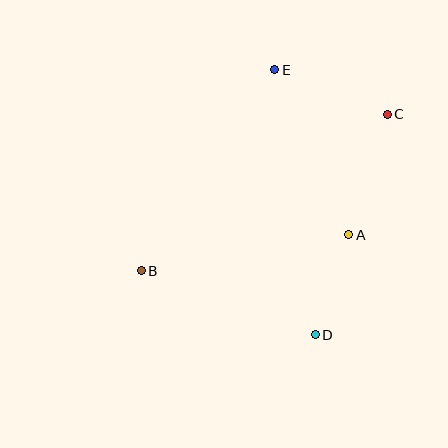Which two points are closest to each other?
Points A and D are closest to each other.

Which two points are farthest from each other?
Points B and C are farthest from each other.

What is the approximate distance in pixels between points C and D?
The distance between C and D is approximately 232 pixels.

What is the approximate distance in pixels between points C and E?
The distance between C and E is approximately 121 pixels.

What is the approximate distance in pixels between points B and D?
The distance between B and D is approximately 186 pixels.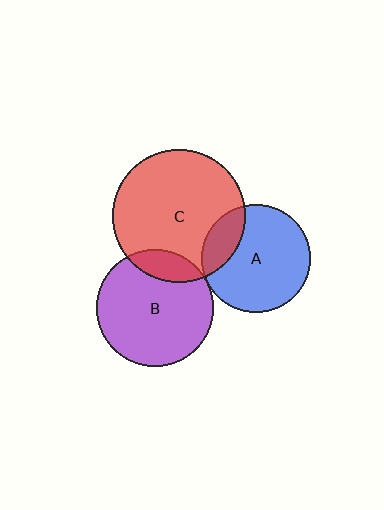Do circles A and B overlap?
Yes.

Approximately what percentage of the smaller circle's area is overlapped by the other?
Approximately 5%.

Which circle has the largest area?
Circle C (red).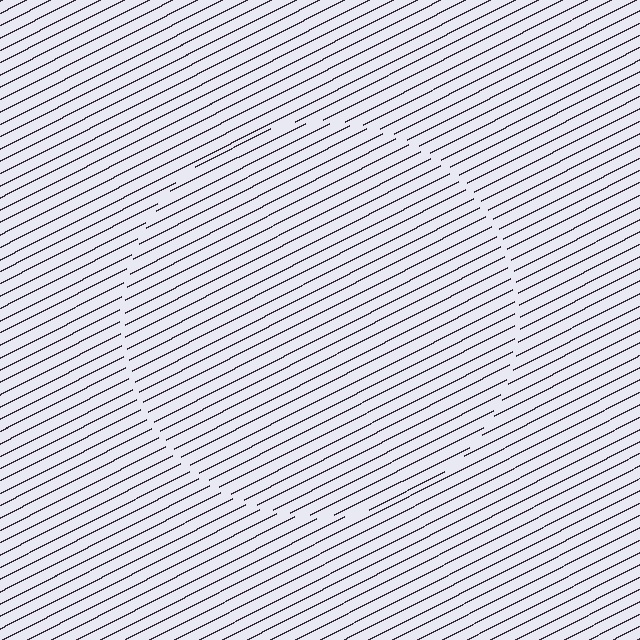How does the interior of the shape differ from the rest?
The interior of the shape contains the same grating, shifted by half a period — the contour is defined by the phase discontinuity where line-ends from the inner and outer gratings abut.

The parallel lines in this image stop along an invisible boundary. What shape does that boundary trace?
An illusory circle. The interior of the shape contains the same grating, shifted by half a period — the contour is defined by the phase discontinuity where line-ends from the inner and outer gratings abut.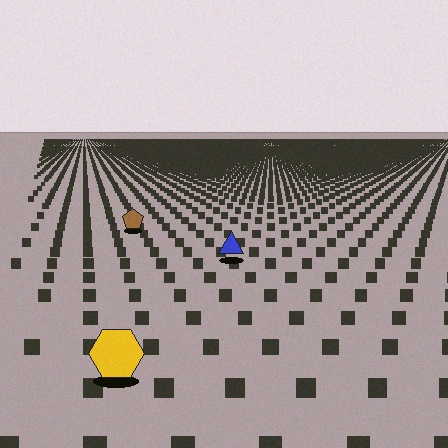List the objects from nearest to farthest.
From nearest to farthest: the yellow hexagon, the blue triangle, the brown pentagon.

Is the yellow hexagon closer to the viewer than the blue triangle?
Yes. The yellow hexagon is closer — you can tell from the texture gradient: the ground texture is coarser near it.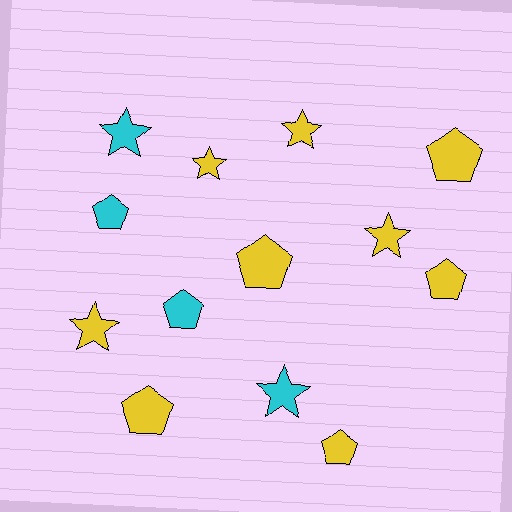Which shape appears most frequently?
Pentagon, with 7 objects.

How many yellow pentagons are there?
There are 5 yellow pentagons.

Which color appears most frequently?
Yellow, with 9 objects.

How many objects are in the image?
There are 13 objects.